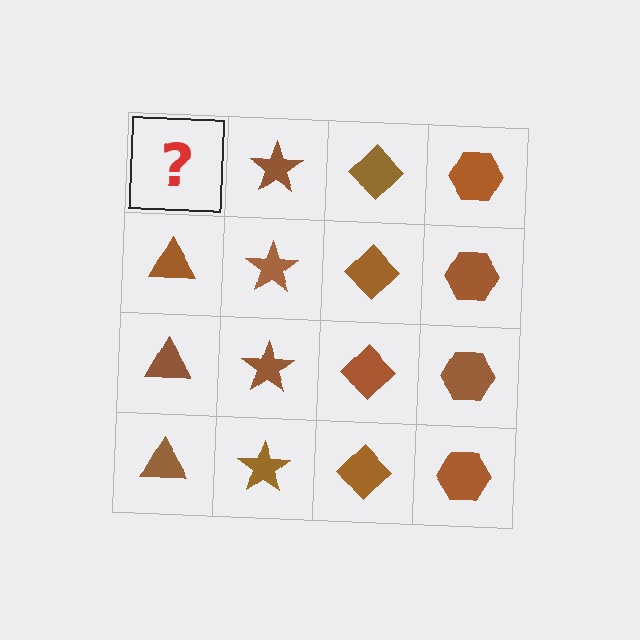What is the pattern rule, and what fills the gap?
The rule is that each column has a consistent shape. The gap should be filled with a brown triangle.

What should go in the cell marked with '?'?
The missing cell should contain a brown triangle.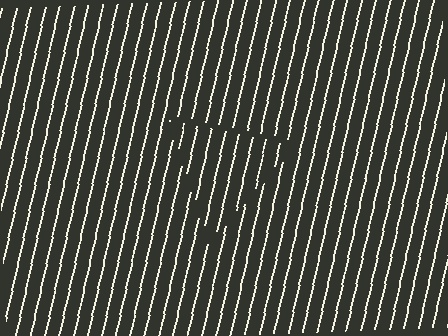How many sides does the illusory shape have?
3 sides — the line-ends trace a triangle.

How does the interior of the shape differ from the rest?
The interior of the shape contains the same grating, shifted by half a period — the contour is defined by the phase discontinuity where line-ends from the inner and outer gratings abut.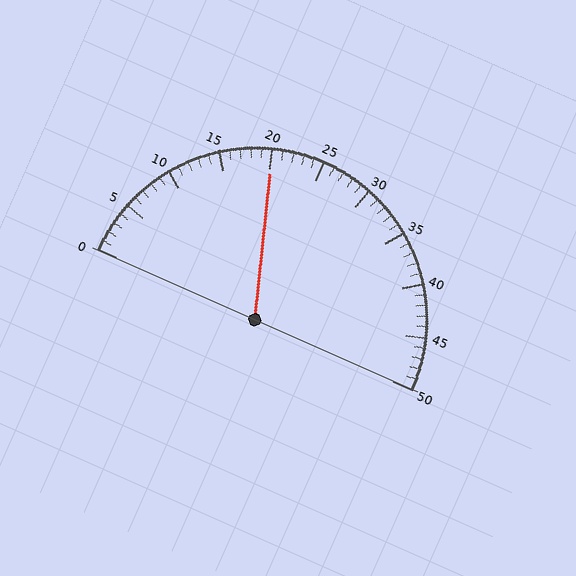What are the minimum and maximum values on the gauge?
The gauge ranges from 0 to 50.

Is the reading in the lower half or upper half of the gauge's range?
The reading is in the lower half of the range (0 to 50).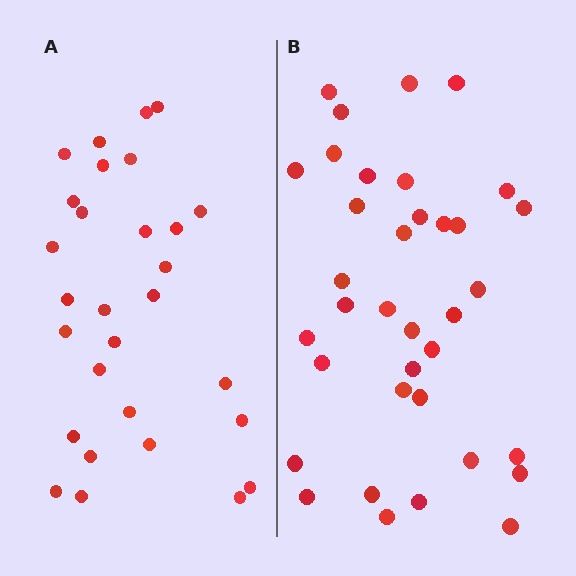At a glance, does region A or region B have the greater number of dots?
Region B (the right region) has more dots.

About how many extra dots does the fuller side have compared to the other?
Region B has roughly 8 or so more dots than region A.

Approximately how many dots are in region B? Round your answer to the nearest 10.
About 40 dots. (The exact count is 36, which rounds to 40.)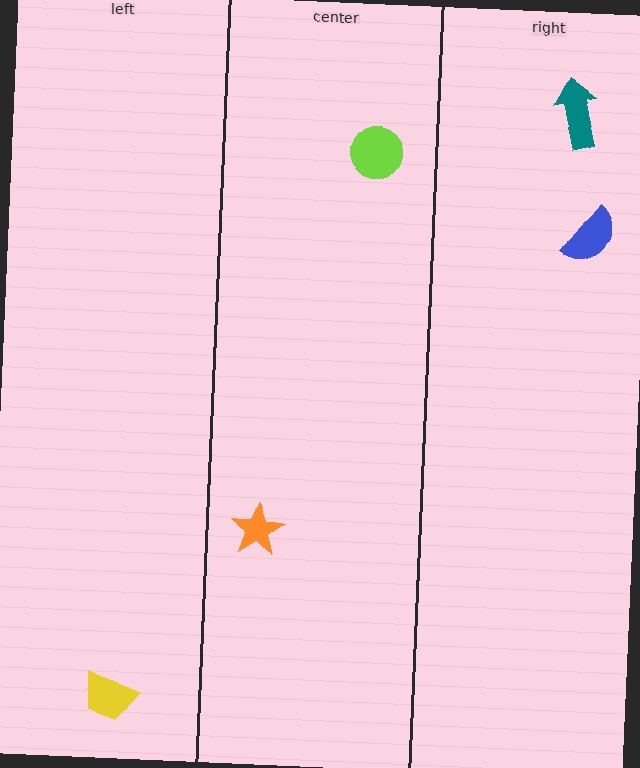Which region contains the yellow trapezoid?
The left region.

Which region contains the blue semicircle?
The right region.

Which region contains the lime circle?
The center region.